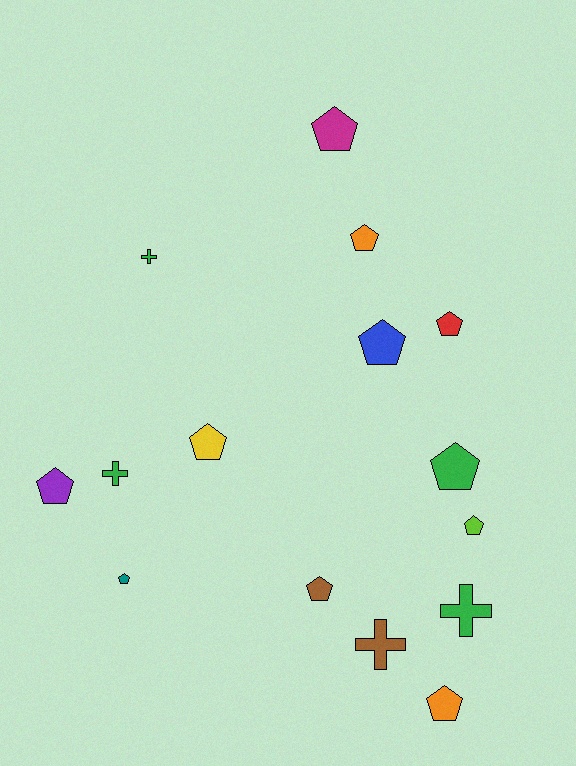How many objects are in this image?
There are 15 objects.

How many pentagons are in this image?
There are 11 pentagons.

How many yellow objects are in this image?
There is 1 yellow object.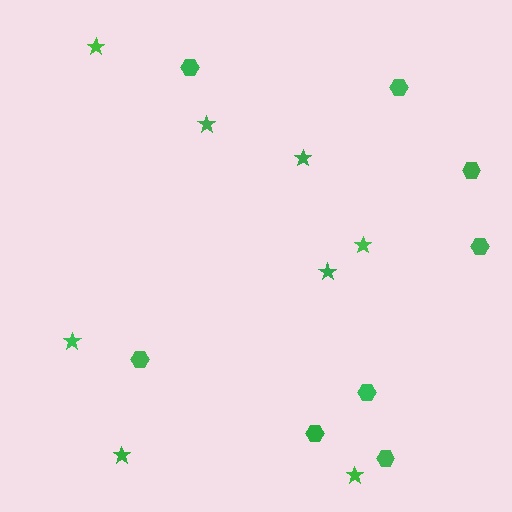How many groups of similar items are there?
There are 2 groups: one group of hexagons (8) and one group of stars (8).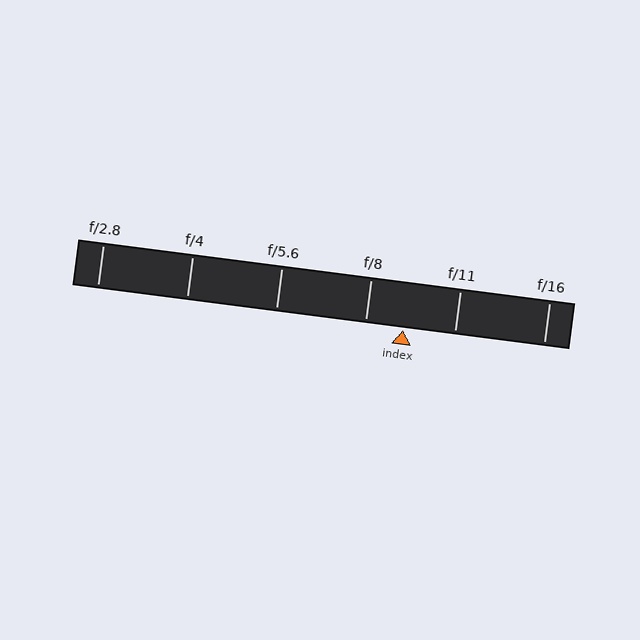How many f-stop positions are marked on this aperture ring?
There are 6 f-stop positions marked.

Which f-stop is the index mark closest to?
The index mark is closest to f/8.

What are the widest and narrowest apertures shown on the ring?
The widest aperture shown is f/2.8 and the narrowest is f/16.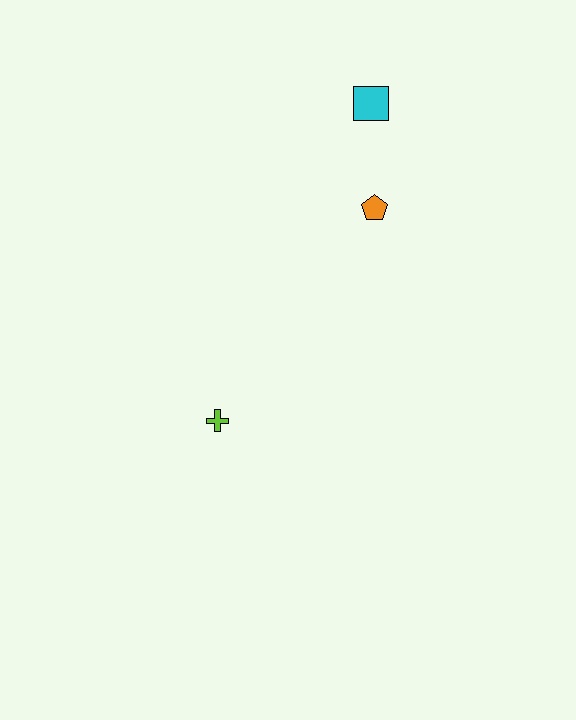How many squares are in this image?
There is 1 square.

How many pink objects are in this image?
There are no pink objects.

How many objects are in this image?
There are 3 objects.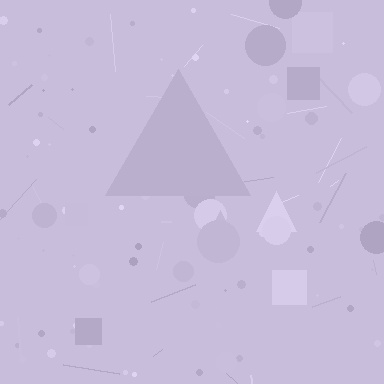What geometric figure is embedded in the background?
A triangle is embedded in the background.